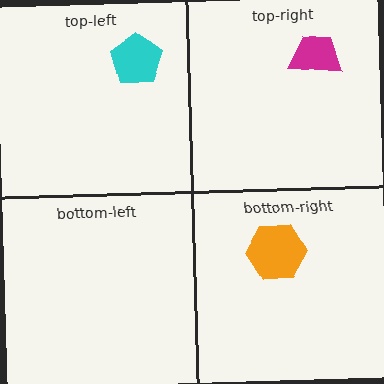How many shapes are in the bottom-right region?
1.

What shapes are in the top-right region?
The magenta trapezoid.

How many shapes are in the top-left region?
1.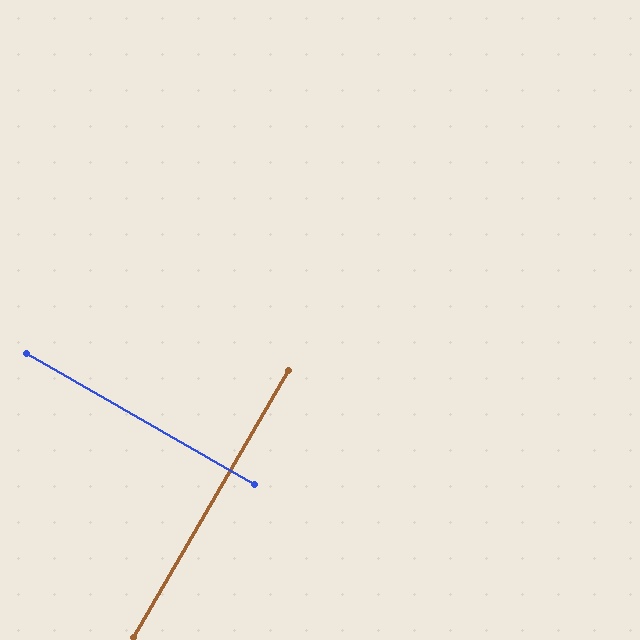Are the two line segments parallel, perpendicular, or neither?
Perpendicular — they meet at approximately 90°.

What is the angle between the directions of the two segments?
Approximately 90 degrees.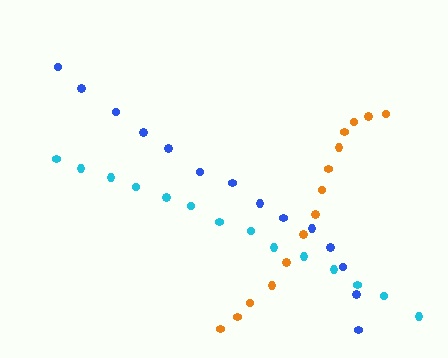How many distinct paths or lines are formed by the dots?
There are 3 distinct paths.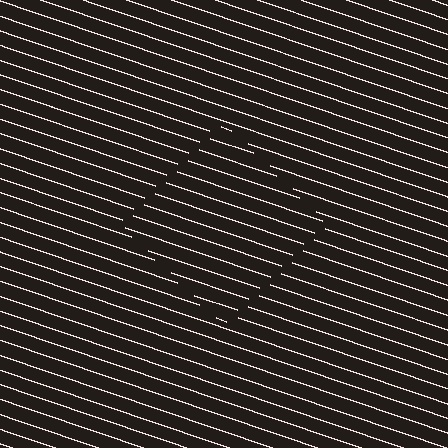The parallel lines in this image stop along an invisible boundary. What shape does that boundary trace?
An illusory square. The interior of the shape contains the same grating, shifted by half a period — the contour is defined by the phase discontinuity where line-ends from the inner and outer gratings abut.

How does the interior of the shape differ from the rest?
The interior of the shape contains the same grating, shifted by half a period — the contour is defined by the phase discontinuity where line-ends from the inner and outer gratings abut.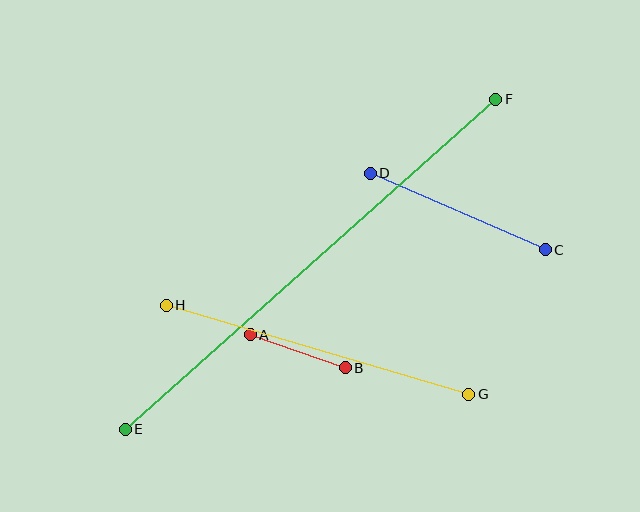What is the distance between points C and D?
The distance is approximately 191 pixels.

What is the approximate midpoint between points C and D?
The midpoint is at approximately (458, 212) pixels.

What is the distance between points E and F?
The distance is approximately 496 pixels.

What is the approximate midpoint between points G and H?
The midpoint is at approximately (318, 350) pixels.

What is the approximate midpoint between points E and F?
The midpoint is at approximately (310, 264) pixels.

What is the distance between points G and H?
The distance is approximately 315 pixels.